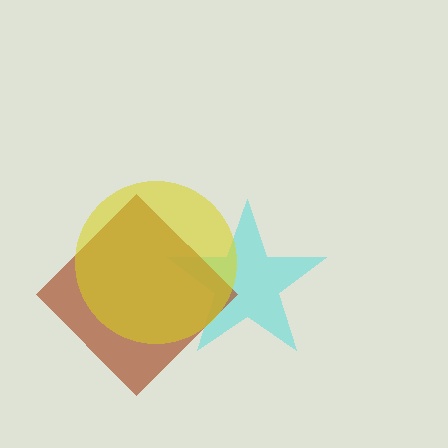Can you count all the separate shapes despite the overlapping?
Yes, there are 3 separate shapes.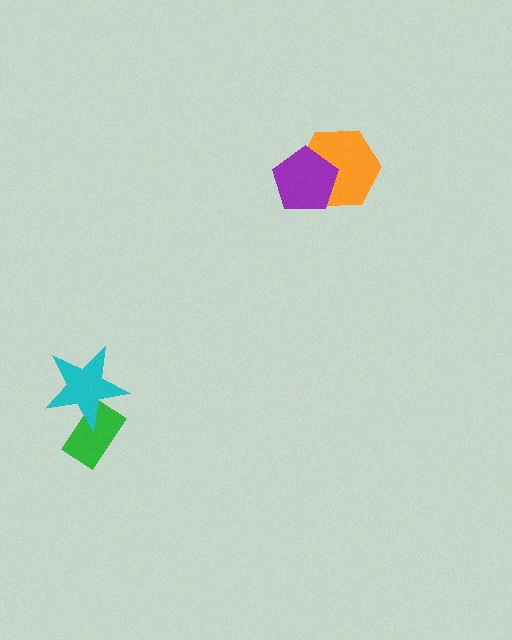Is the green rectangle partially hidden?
Yes, it is partially covered by another shape.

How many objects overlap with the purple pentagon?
1 object overlaps with the purple pentagon.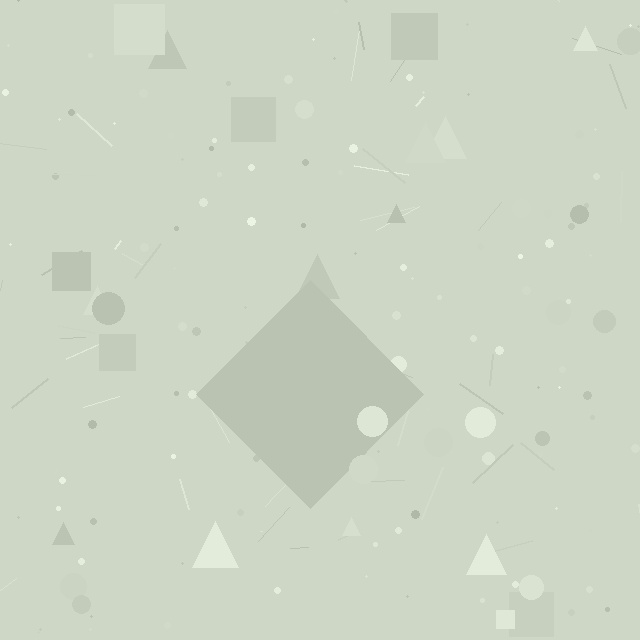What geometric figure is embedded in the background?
A diamond is embedded in the background.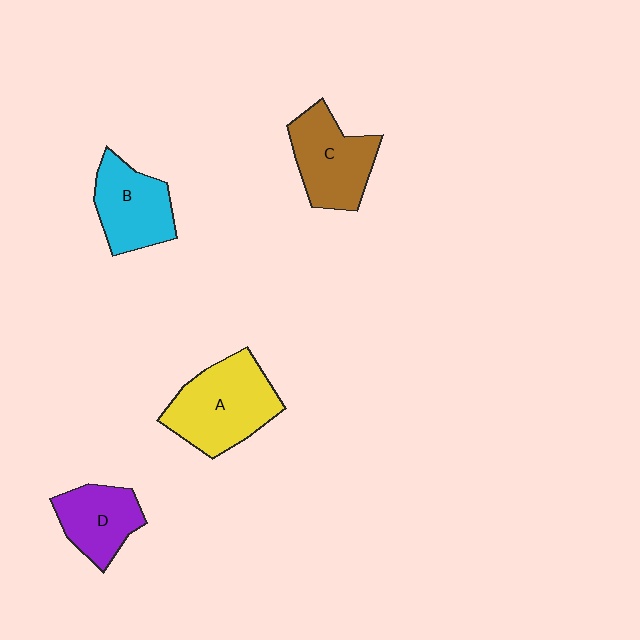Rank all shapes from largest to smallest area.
From largest to smallest: A (yellow), C (brown), B (cyan), D (purple).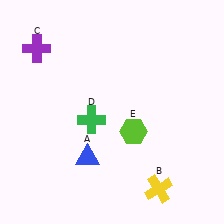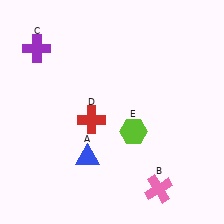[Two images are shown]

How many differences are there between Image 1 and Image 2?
There are 2 differences between the two images.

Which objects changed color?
B changed from yellow to pink. D changed from green to red.